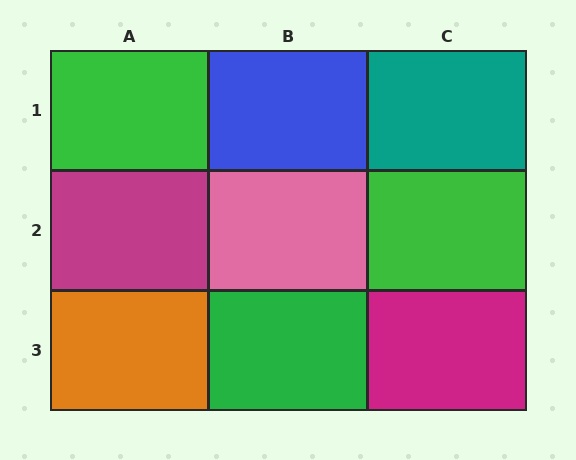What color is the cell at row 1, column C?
Teal.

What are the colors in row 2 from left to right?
Magenta, pink, green.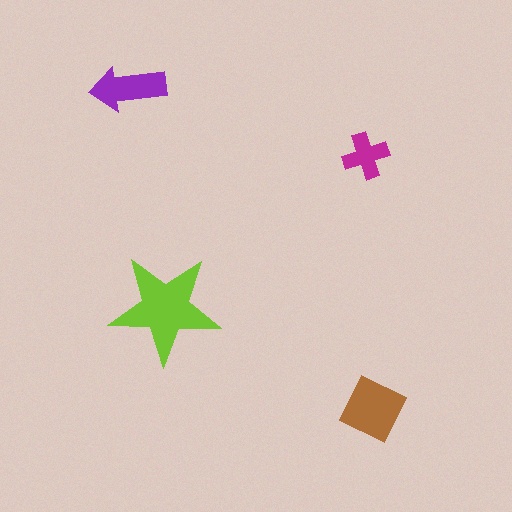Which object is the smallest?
The magenta cross.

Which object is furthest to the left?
The purple arrow is leftmost.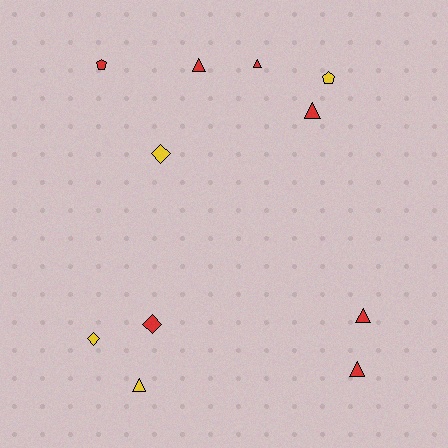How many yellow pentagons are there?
There is 1 yellow pentagon.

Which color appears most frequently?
Red, with 7 objects.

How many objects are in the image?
There are 11 objects.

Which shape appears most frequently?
Triangle, with 6 objects.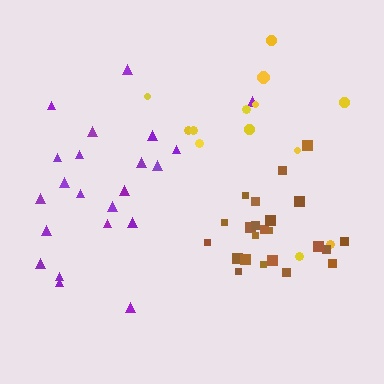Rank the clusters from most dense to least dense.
brown, purple, yellow.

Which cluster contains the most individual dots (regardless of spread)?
Brown (23).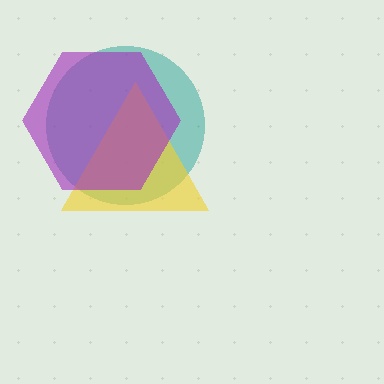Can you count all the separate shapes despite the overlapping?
Yes, there are 3 separate shapes.